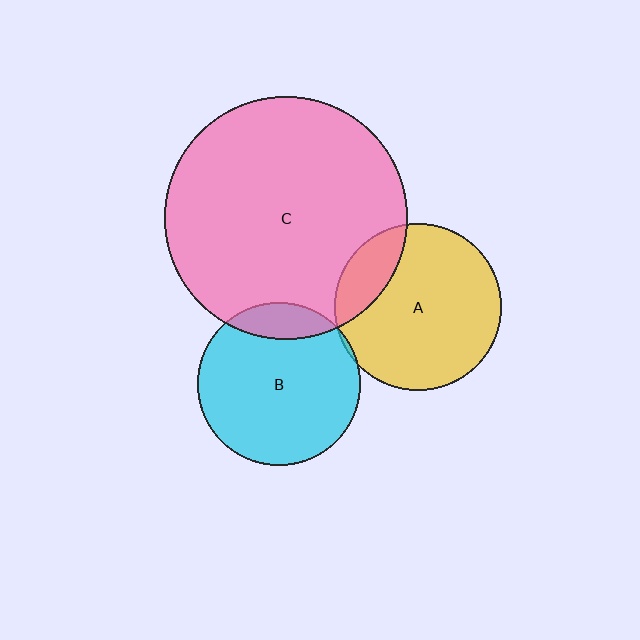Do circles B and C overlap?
Yes.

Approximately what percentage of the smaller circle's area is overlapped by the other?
Approximately 15%.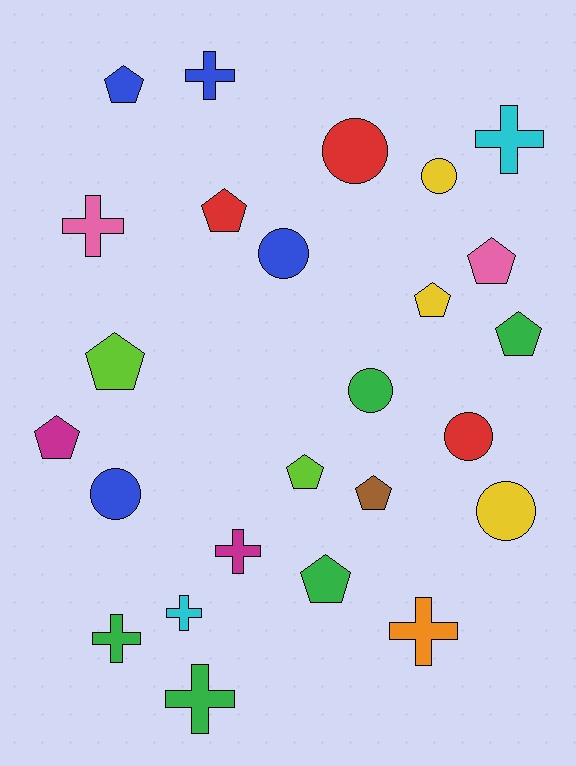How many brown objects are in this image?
There is 1 brown object.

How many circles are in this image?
There are 7 circles.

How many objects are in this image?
There are 25 objects.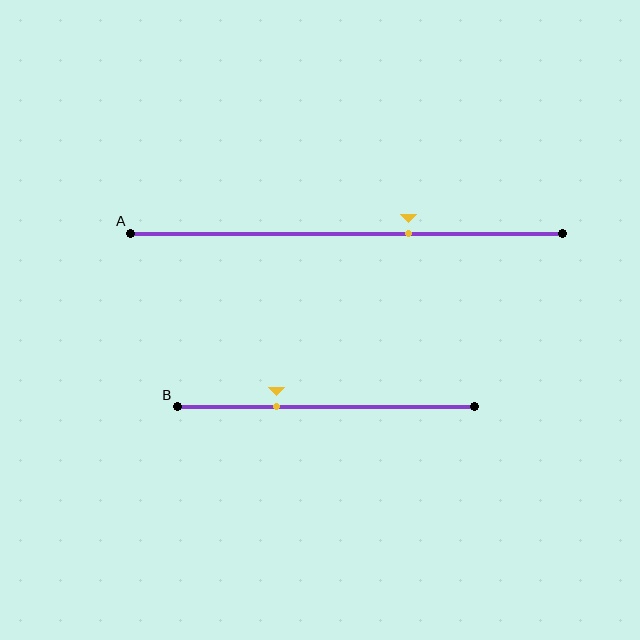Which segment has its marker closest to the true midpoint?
Segment A has its marker closest to the true midpoint.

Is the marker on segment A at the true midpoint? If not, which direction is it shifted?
No, the marker on segment A is shifted to the right by about 14% of the segment length.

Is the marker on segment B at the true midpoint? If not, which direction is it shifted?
No, the marker on segment B is shifted to the left by about 17% of the segment length.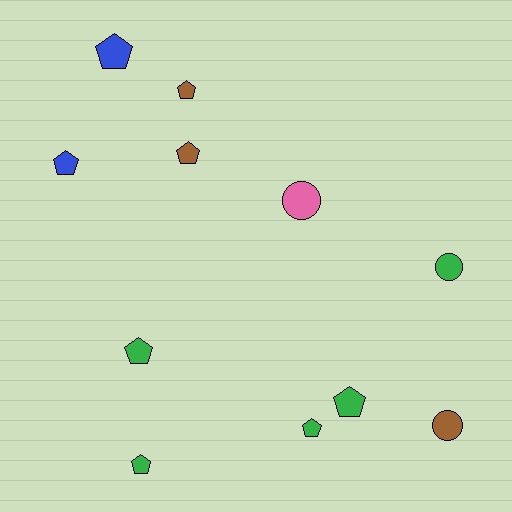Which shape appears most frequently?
Pentagon, with 8 objects.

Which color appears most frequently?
Green, with 5 objects.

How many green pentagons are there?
There are 4 green pentagons.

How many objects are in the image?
There are 11 objects.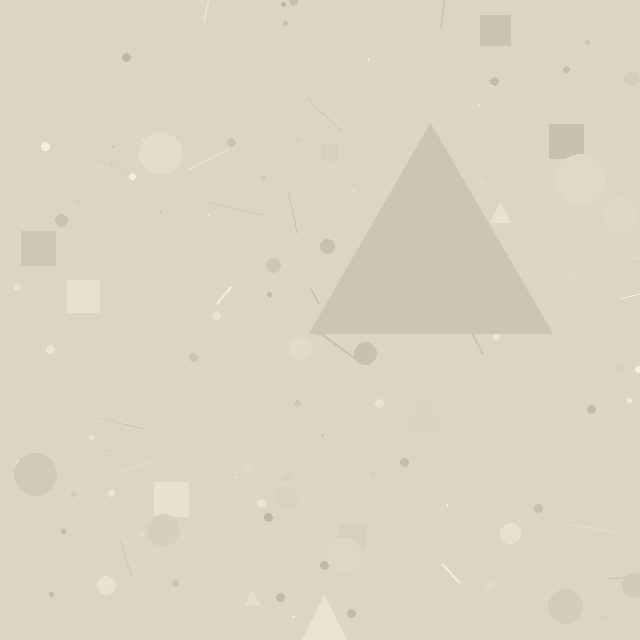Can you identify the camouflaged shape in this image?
The camouflaged shape is a triangle.